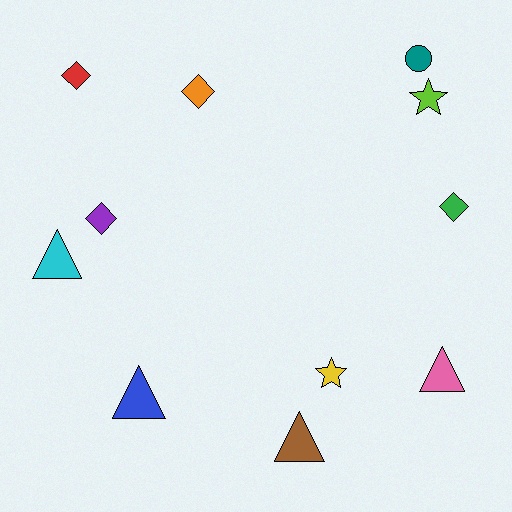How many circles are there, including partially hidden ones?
There is 1 circle.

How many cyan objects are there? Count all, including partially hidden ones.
There is 1 cyan object.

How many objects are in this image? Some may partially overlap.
There are 11 objects.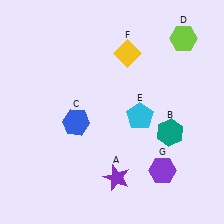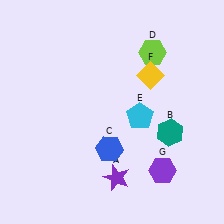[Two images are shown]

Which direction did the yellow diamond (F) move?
The yellow diamond (F) moved right.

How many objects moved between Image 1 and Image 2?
3 objects moved between the two images.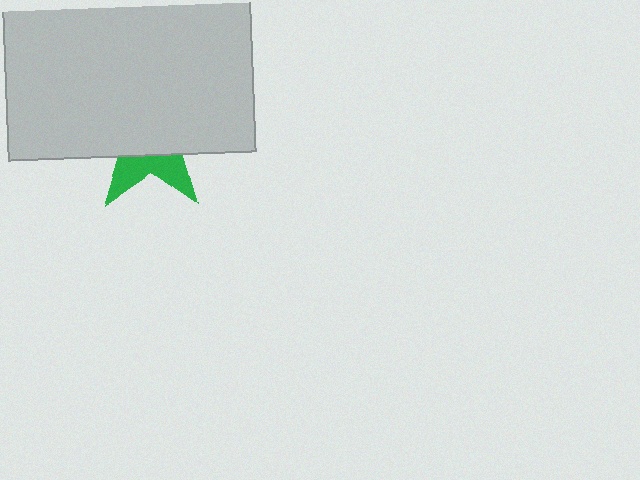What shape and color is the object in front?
The object in front is a light gray rectangle.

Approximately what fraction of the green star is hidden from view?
Roughly 68% of the green star is hidden behind the light gray rectangle.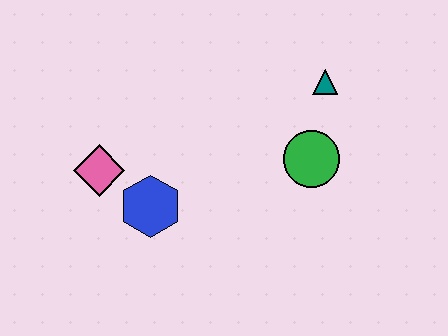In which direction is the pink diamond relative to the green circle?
The pink diamond is to the left of the green circle.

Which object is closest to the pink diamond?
The blue hexagon is closest to the pink diamond.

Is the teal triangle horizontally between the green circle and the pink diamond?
No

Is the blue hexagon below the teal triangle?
Yes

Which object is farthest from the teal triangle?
The pink diamond is farthest from the teal triangle.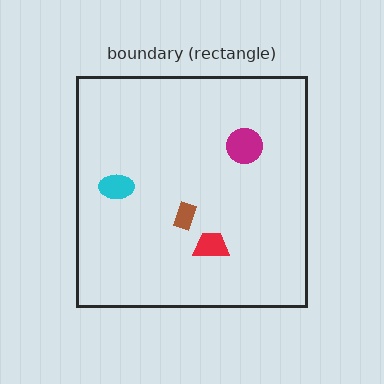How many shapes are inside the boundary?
4 inside, 0 outside.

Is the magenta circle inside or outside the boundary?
Inside.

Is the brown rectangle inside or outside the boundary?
Inside.